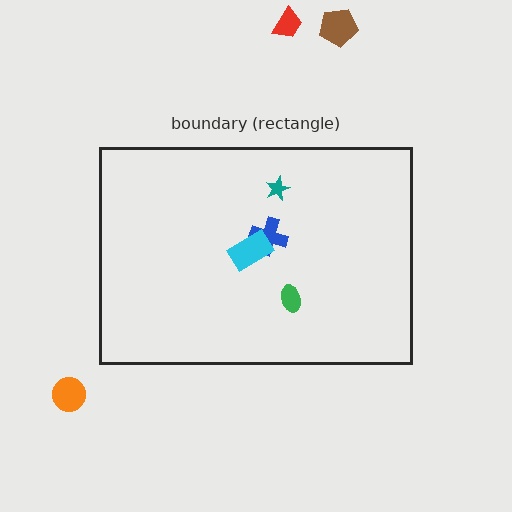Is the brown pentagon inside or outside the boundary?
Outside.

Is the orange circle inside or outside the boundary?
Outside.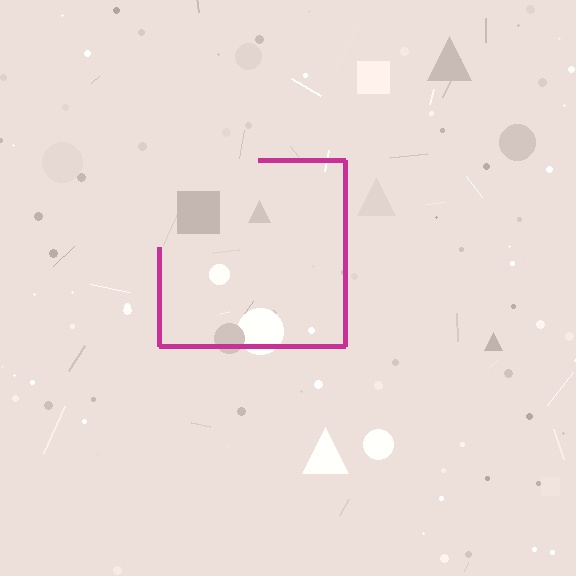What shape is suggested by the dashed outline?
The dashed outline suggests a square.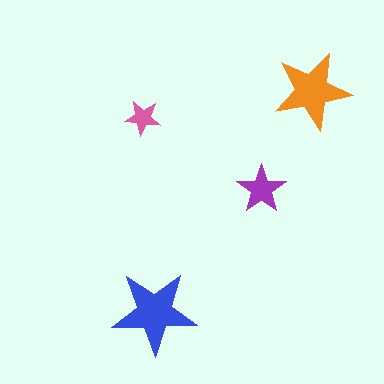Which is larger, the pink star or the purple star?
The purple one.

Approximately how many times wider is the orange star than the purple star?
About 1.5 times wider.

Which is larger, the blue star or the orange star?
The blue one.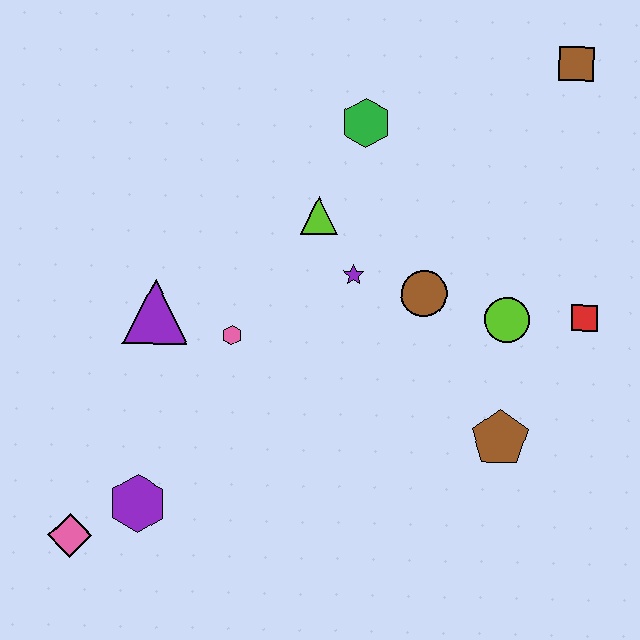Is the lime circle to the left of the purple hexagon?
No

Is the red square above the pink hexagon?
Yes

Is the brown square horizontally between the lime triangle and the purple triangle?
No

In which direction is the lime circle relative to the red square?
The lime circle is to the left of the red square.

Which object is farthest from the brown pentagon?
The pink diamond is farthest from the brown pentagon.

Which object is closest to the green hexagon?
The lime triangle is closest to the green hexagon.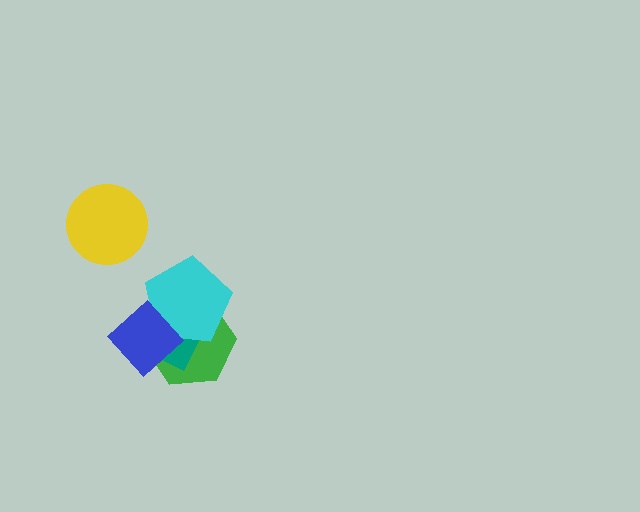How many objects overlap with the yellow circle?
0 objects overlap with the yellow circle.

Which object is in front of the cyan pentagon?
The blue diamond is in front of the cyan pentagon.